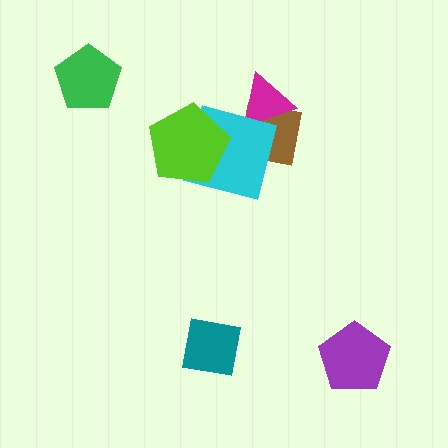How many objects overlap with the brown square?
2 objects overlap with the brown square.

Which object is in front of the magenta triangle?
The cyan square is in front of the magenta triangle.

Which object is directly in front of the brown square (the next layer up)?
The magenta triangle is directly in front of the brown square.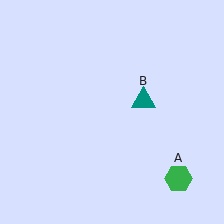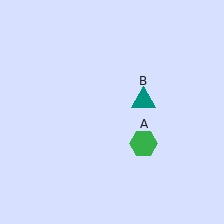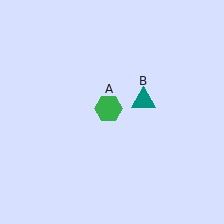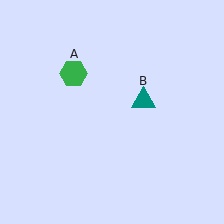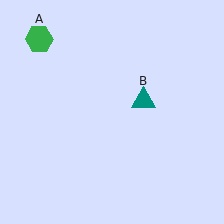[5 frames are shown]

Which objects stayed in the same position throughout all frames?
Teal triangle (object B) remained stationary.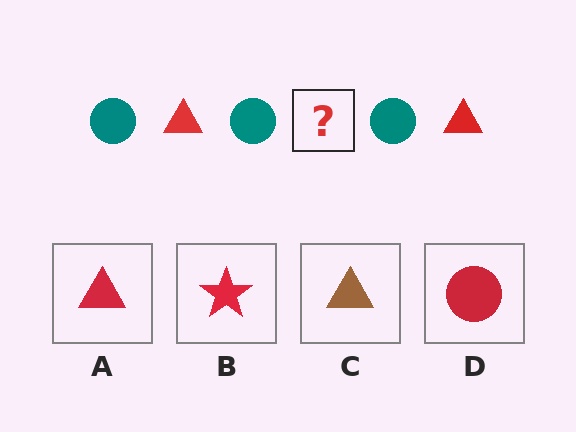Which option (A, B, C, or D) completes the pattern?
A.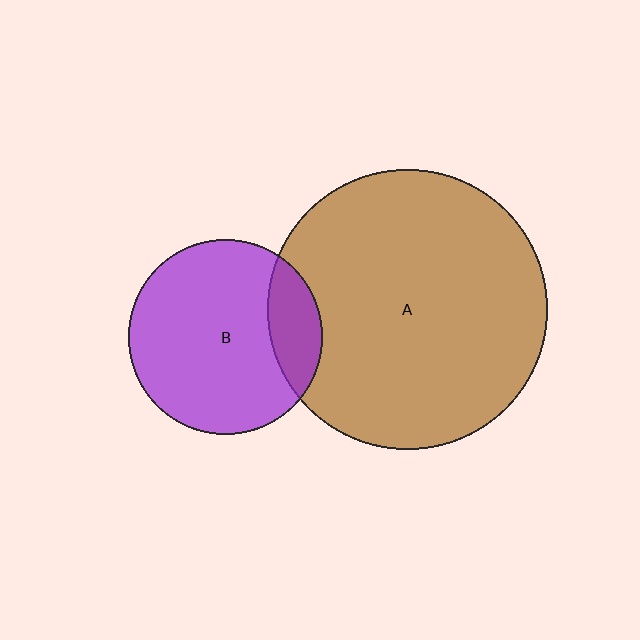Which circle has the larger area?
Circle A (brown).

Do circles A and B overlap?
Yes.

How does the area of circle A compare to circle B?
Approximately 2.1 times.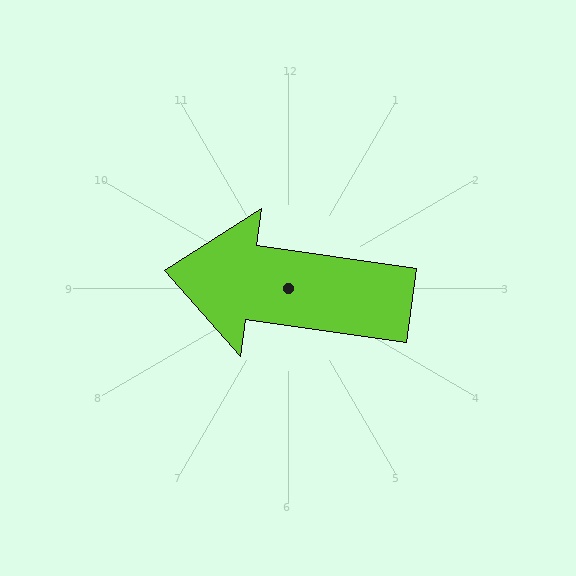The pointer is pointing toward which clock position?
Roughly 9 o'clock.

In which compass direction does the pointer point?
West.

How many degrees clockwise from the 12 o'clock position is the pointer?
Approximately 278 degrees.